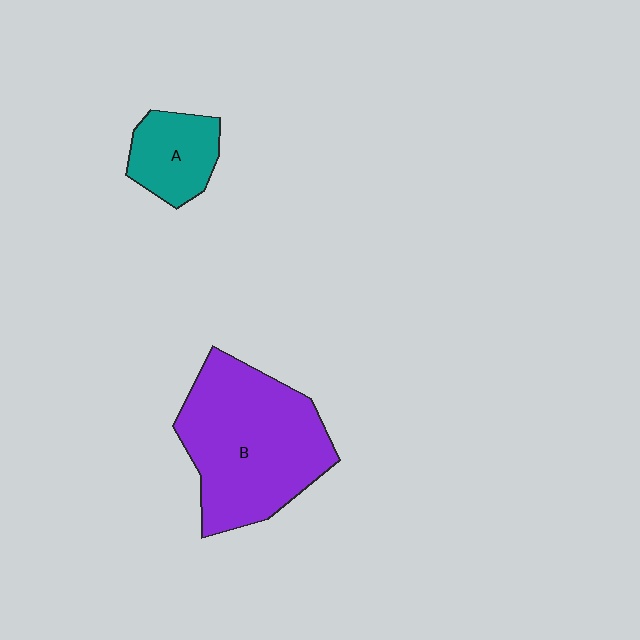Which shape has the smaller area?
Shape A (teal).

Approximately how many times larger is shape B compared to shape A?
Approximately 2.8 times.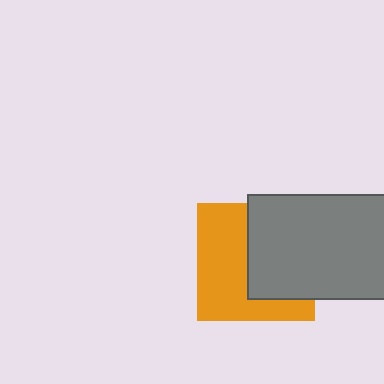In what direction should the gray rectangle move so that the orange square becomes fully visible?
The gray rectangle should move right. That is the shortest direction to clear the overlap and leave the orange square fully visible.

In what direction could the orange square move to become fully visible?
The orange square could move left. That would shift it out from behind the gray rectangle entirely.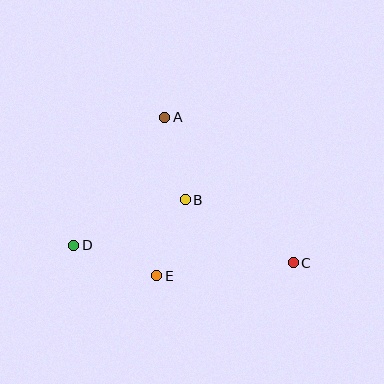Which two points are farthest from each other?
Points C and D are farthest from each other.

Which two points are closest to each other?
Points B and E are closest to each other.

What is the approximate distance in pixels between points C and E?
The distance between C and E is approximately 137 pixels.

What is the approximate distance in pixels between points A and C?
The distance between A and C is approximately 194 pixels.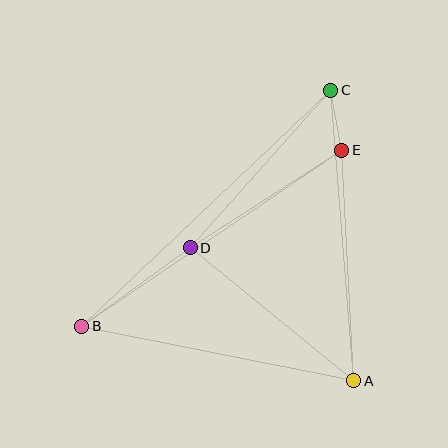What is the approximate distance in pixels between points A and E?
The distance between A and E is approximately 230 pixels.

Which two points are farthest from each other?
Points B and C are farthest from each other.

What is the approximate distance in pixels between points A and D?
The distance between A and D is approximately 211 pixels.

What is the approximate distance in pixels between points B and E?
The distance between B and E is approximately 314 pixels.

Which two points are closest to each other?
Points C and E are closest to each other.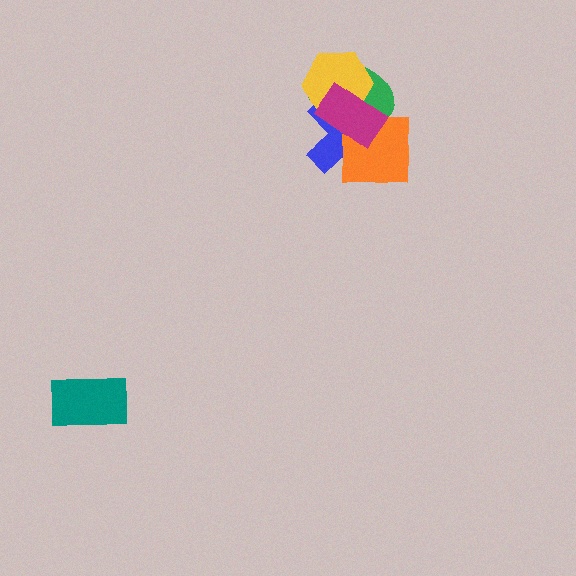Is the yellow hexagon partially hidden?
Yes, it is partially covered by another shape.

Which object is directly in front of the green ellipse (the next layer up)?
The yellow hexagon is directly in front of the green ellipse.